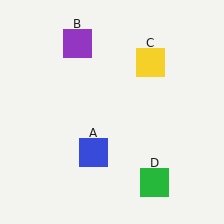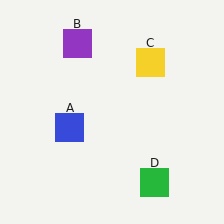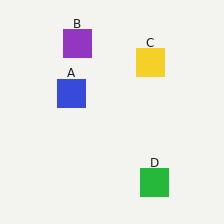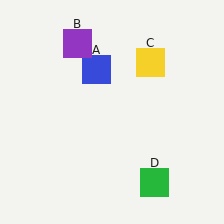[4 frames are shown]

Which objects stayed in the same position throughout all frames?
Purple square (object B) and yellow square (object C) and green square (object D) remained stationary.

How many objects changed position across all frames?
1 object changed position: blue square (object A).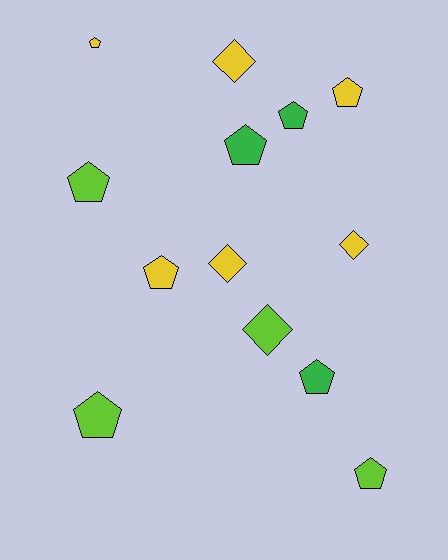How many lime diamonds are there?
There is 1 lime diamond.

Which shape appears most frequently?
Pentagon, with 9 objects.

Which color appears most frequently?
Yellow, with 6 objects.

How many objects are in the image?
There are 13 objects.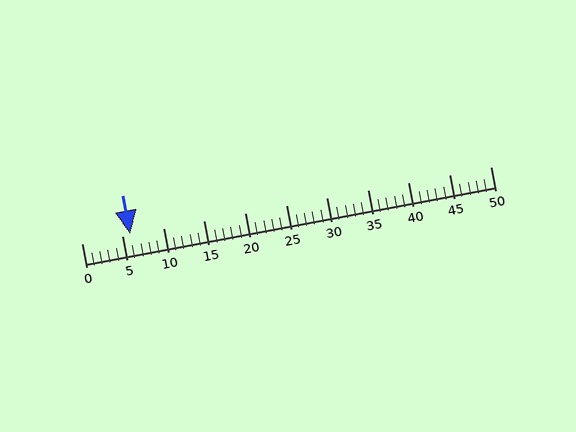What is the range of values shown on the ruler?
The ruler shows values from 0 to 50.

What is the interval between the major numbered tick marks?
The major tick marks are spaced 5 units apart.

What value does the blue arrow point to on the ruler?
The blue arrow points to approximately 6.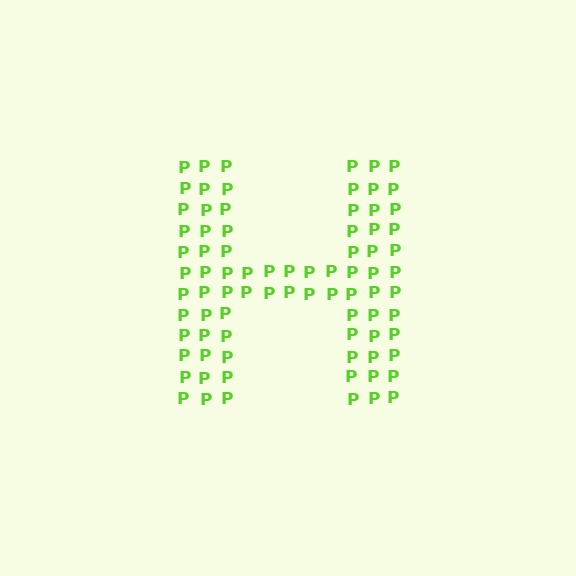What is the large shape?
The large shape is the letter H.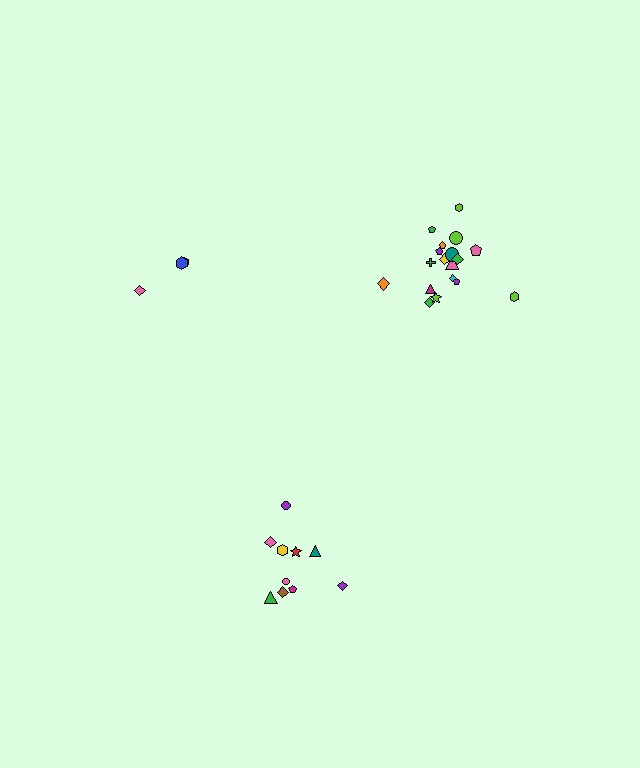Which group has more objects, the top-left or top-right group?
The top-right group.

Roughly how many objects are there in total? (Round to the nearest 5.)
Roughly 30 objects in total.